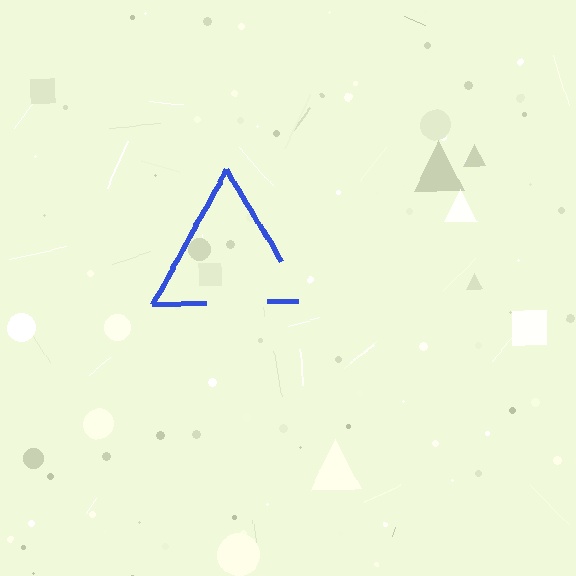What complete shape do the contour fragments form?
The contour fragments form a triangle.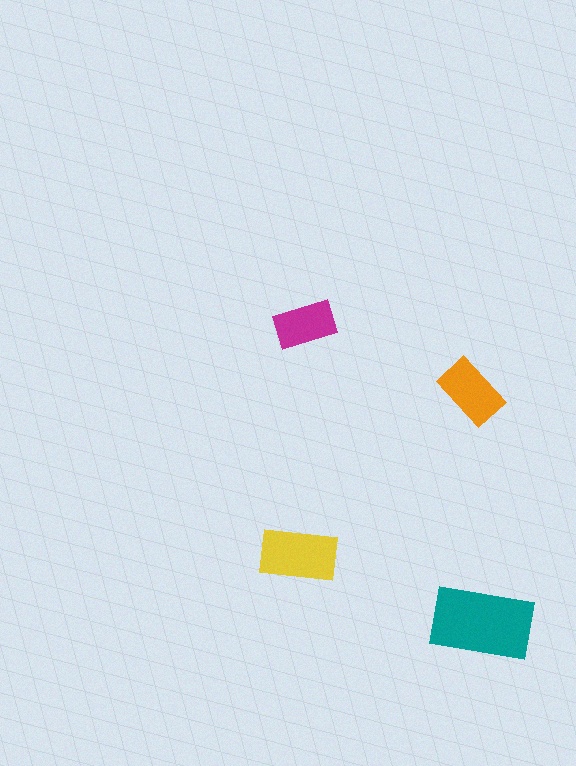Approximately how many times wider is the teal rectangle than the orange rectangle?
About 1.5 times wider.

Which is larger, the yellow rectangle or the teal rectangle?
The teal one.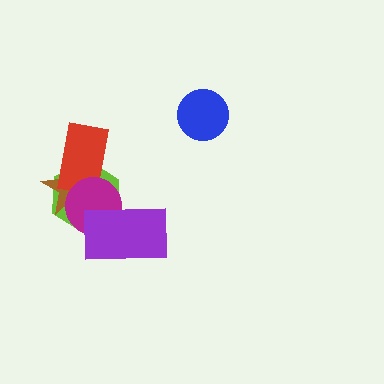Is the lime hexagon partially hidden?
Yes, it is partially covered by another shape.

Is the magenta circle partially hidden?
Yes, it is partially covered by another shape.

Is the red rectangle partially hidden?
Yes, it is partially covered by another shape.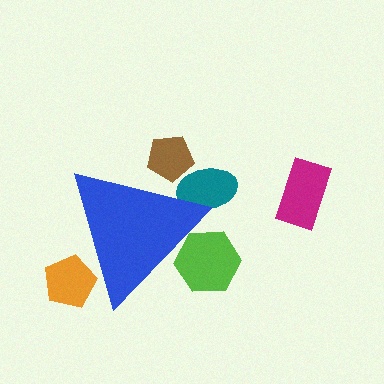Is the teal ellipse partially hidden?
Yes, the teal ellipse is partially hidden behind the blue triangle.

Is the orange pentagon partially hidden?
Yes, the orange pentagon is partially hidden behind the blue triangle.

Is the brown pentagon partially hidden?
Yes, the brown pentagon is partially hidden behind the blue triangle.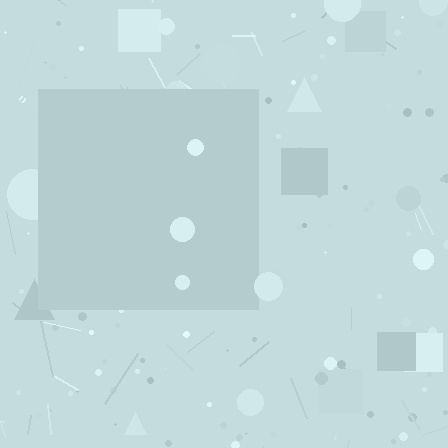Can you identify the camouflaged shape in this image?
The camouflaged shape is a square.